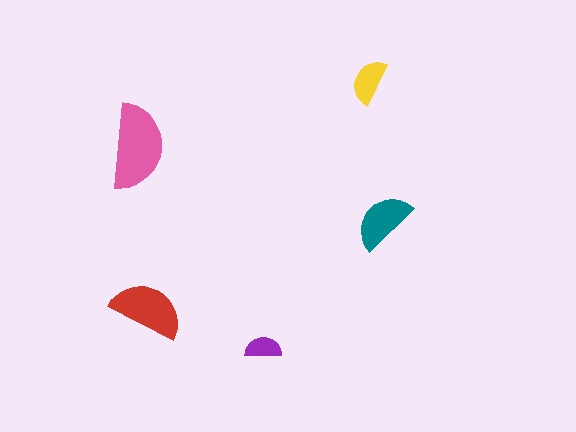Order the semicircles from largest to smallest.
the pink one, the red one, the teal one, the yellow one, the purple one.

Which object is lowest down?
The purple semicircle is bottommost.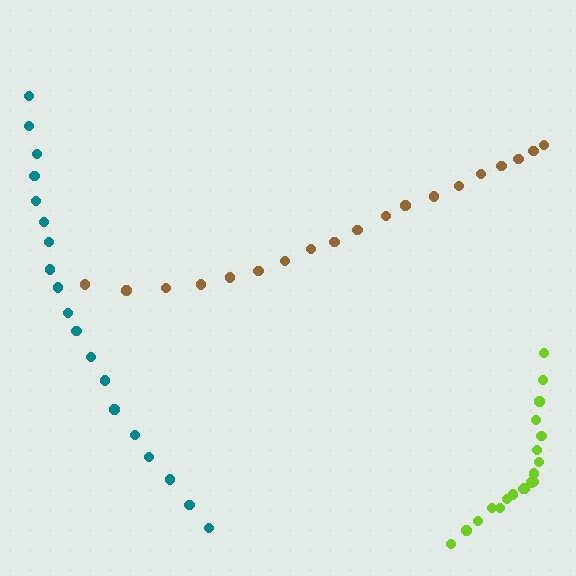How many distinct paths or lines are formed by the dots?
There are 3 distinct paths.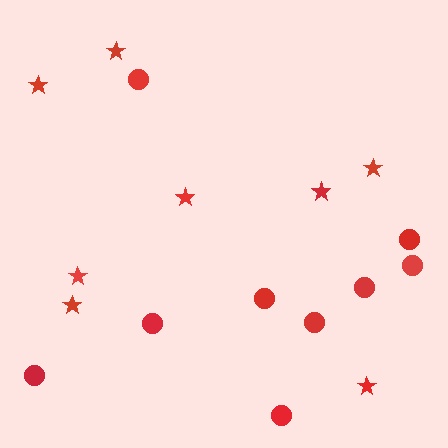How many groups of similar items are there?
There are 2 groups: one group of stars (8) and one group of circles (9).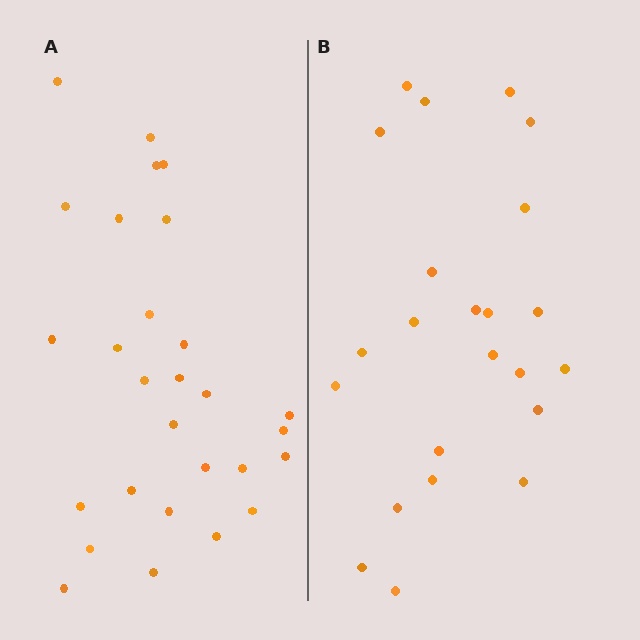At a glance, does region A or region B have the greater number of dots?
Region A (the left region) has more dots.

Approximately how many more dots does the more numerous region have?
Region A has about 5 more dots than region B.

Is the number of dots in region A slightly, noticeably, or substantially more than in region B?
Region A has only slightly more — the two regions are fairly close. The ratio is roughly 1.2 to 1.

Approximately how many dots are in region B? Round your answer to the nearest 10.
About 20 dots. (The exact count is 23, which rounds to 20.)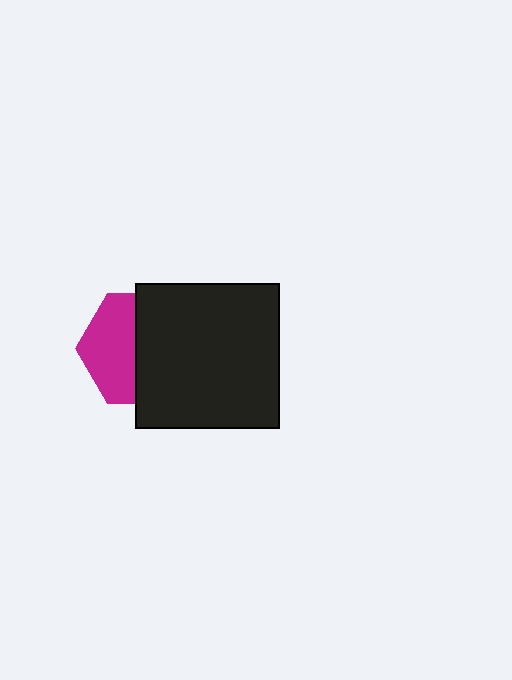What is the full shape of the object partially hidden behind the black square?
The partially hidden object is a magenta hexagon.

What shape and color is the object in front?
The object in front is a black square.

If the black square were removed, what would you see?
You would see the complete magenta hexagon.